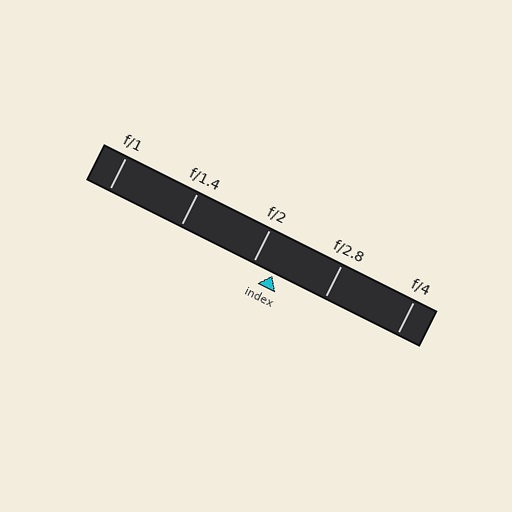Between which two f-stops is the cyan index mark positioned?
The index mark is between f/2 and f/2.8.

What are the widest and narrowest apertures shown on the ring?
The widest aperture shown is f/1 and the narrowest is f/4.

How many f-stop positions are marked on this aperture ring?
There are 5 f-stop positions marked.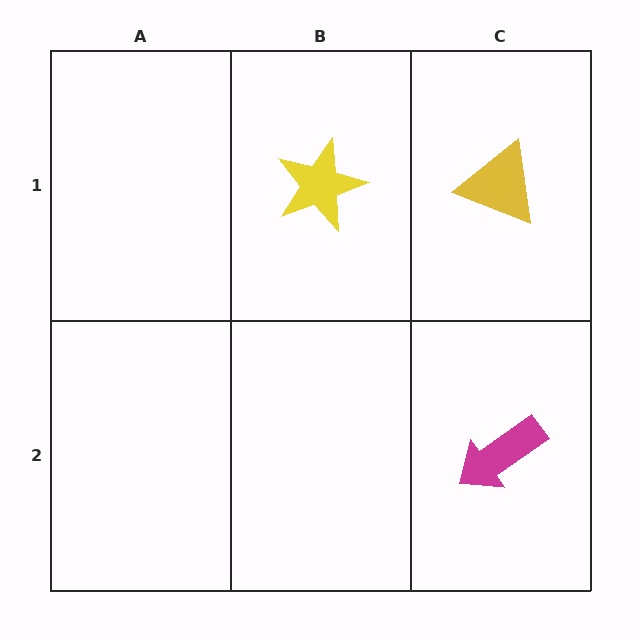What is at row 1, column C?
A yellow triangle.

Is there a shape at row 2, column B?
No, that cell is empty.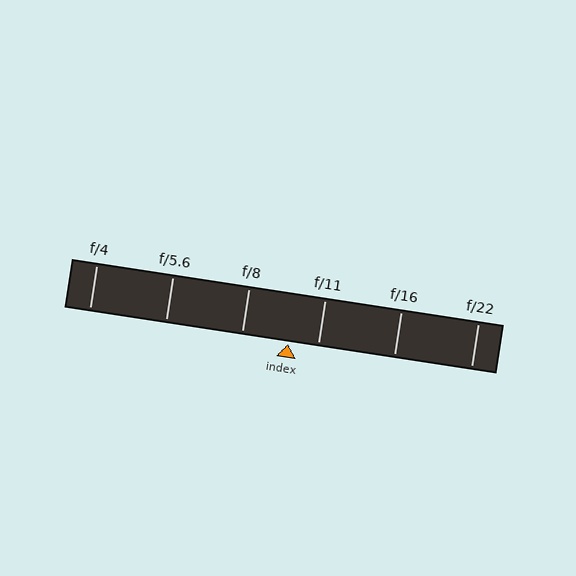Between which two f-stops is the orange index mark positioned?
The index mark is between f/8 and f/11.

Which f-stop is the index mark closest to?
The index mark is closest to f/11.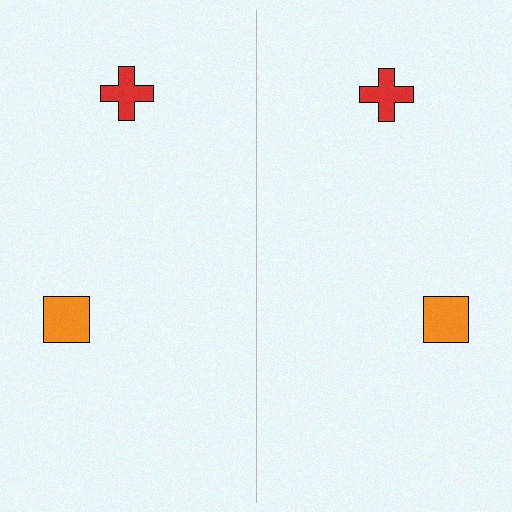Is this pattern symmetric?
Yes, this pattern has bilateral (reflection) symmetry.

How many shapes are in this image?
There are 4 shapes in this image.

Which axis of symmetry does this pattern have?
The pattern has a vertical axis of symmetry running through the center of the image.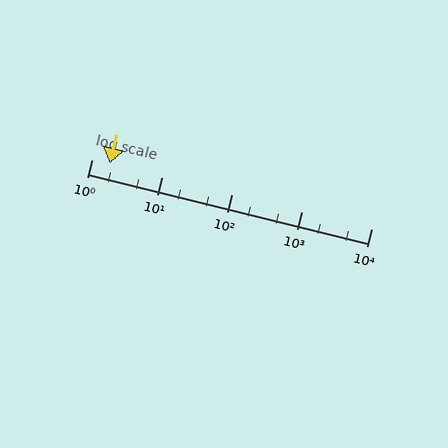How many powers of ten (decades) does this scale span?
The scale spans 4 decades, from 1 to 10000.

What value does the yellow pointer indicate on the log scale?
The pointer indicates approximately 1.8.